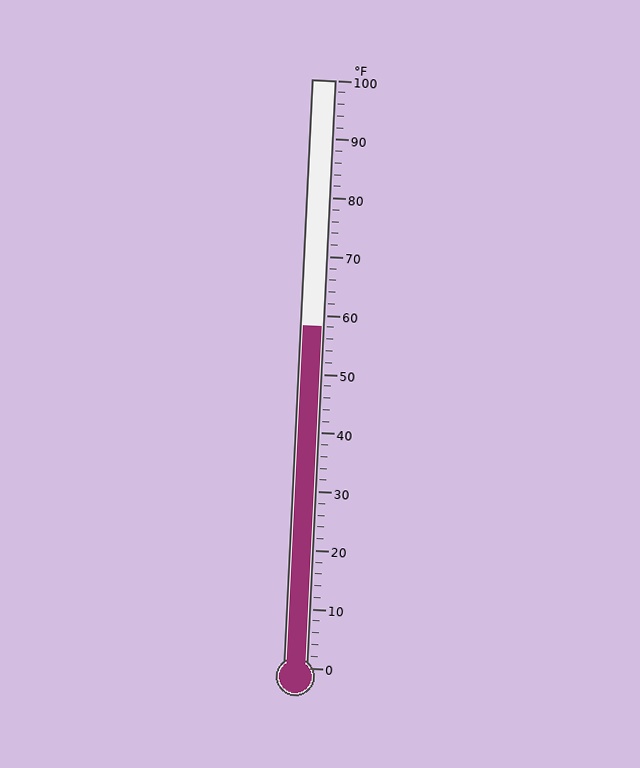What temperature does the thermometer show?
The thermometer shows approximately 58°F.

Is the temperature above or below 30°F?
The temperature is above 30°F.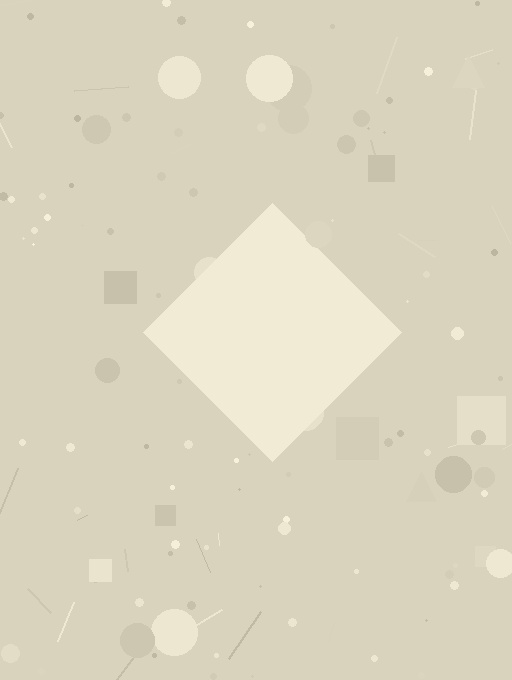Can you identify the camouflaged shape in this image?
The camouflaged shape is a diamond.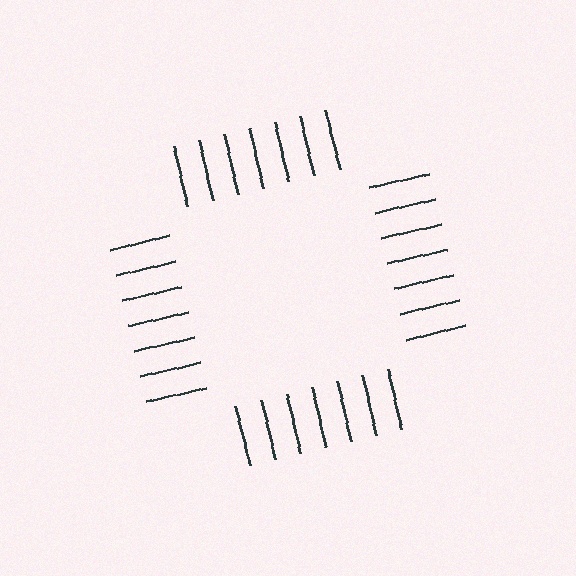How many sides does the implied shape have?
4 sides — the line-ends trace a square.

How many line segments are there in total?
28 — 7 along each of the 4 edges.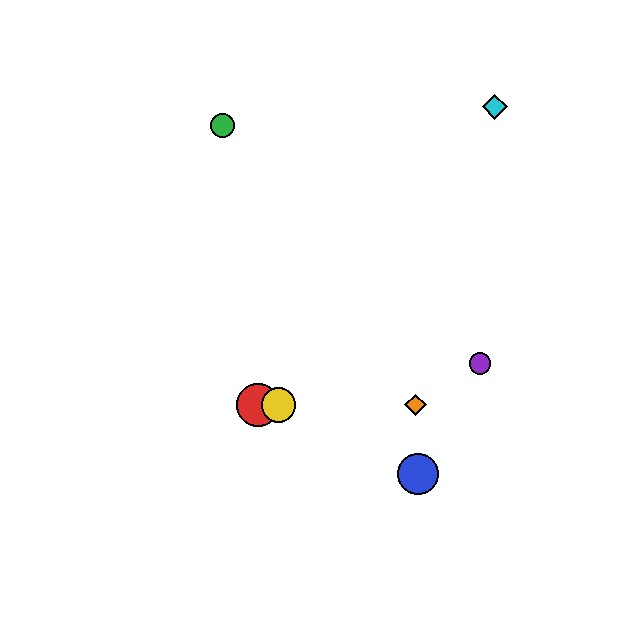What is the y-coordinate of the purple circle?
The purple circle is at y≈364.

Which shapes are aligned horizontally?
The red circle, the yellow circle, the orange diamond are aligned horizontally.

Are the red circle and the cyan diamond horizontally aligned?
No, the red circle is at y≈405 and the cyan diamond is at y≈107.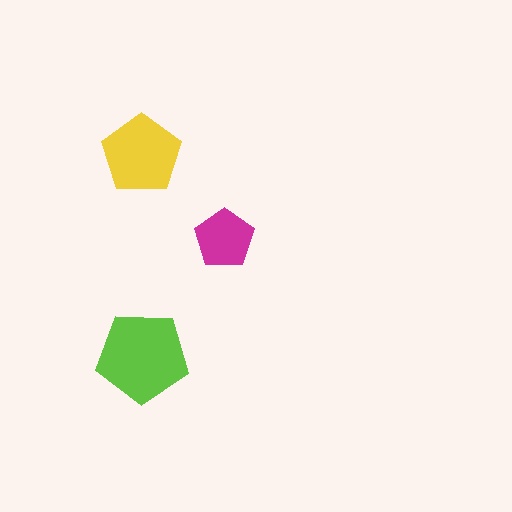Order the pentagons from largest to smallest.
the lime one, the yellow one, the magenta one.